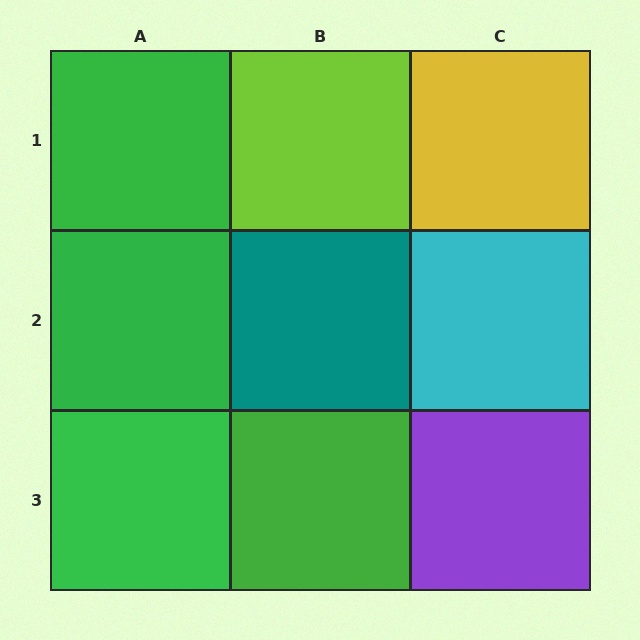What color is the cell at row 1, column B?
Lime.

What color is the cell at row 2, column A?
Green.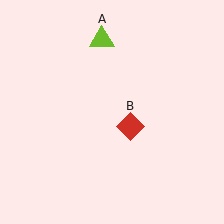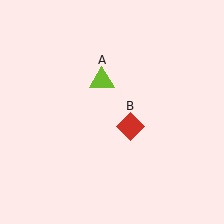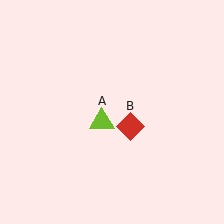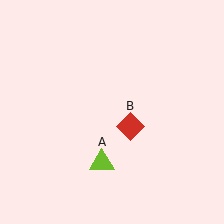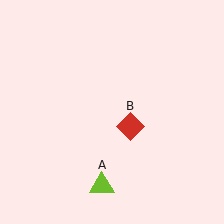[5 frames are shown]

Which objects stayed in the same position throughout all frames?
Red diamond (object B) remained stationary.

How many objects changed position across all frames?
1 object changed position: lime triangle (object A).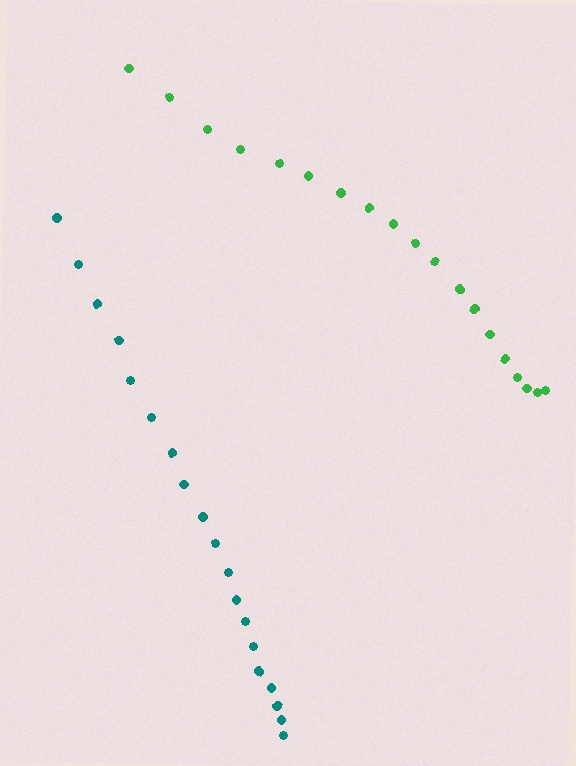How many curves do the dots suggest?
There are 2 distinct paths.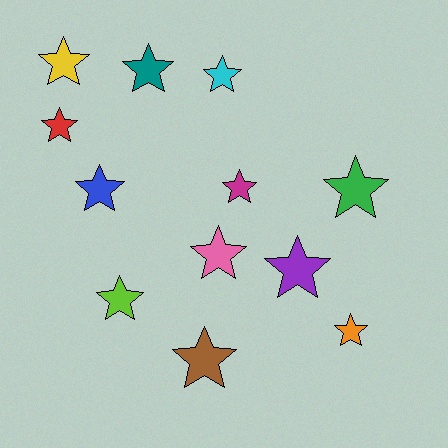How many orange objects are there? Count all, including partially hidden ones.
There is 1 orange object.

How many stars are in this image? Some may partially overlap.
There are 12 stars.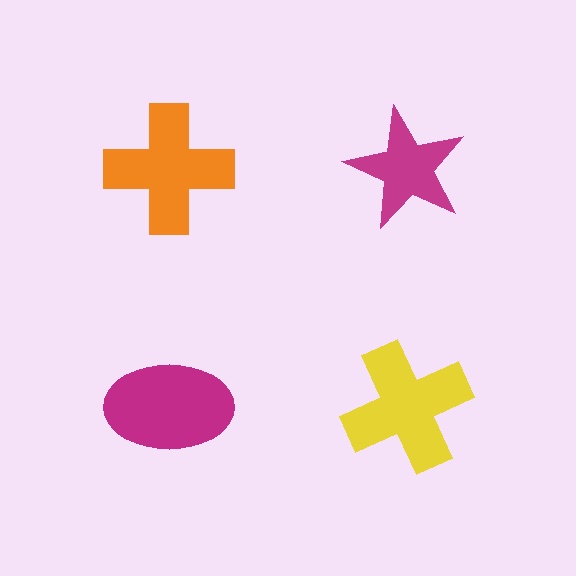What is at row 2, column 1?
A magenta ellipse.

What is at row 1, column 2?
A magenta star.